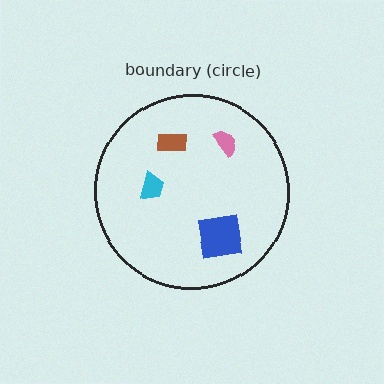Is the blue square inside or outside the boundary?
Inside.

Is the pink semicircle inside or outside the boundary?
Inside.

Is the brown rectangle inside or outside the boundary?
Inside.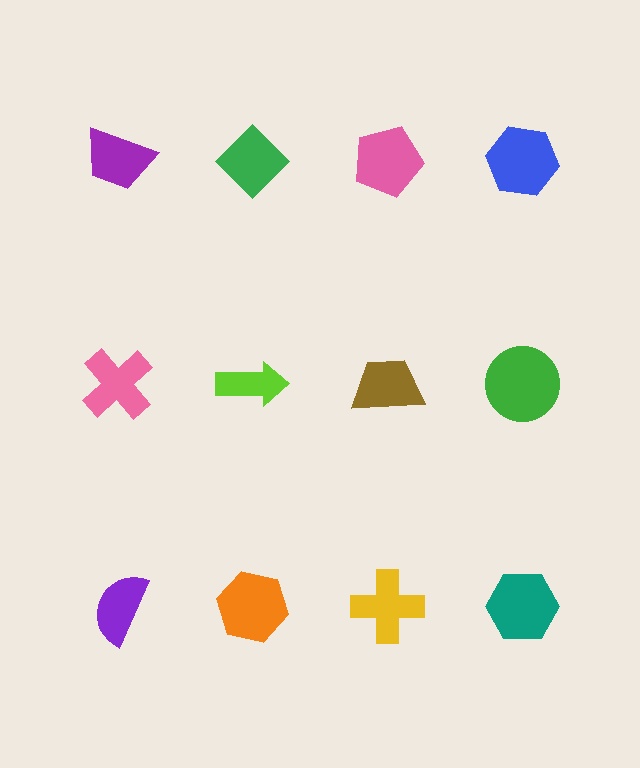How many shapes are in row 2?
4 shapes.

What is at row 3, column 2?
An orange hexagon.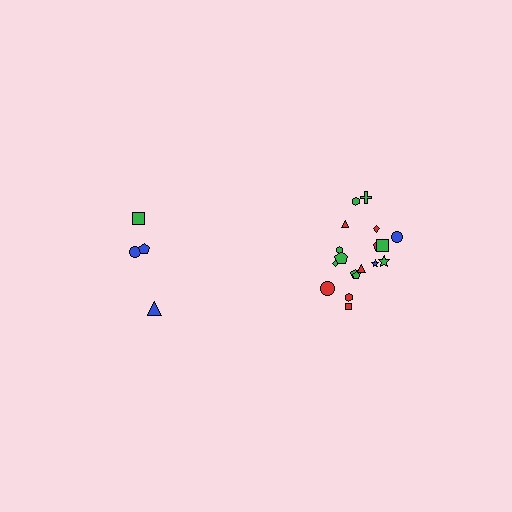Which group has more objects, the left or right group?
The right group.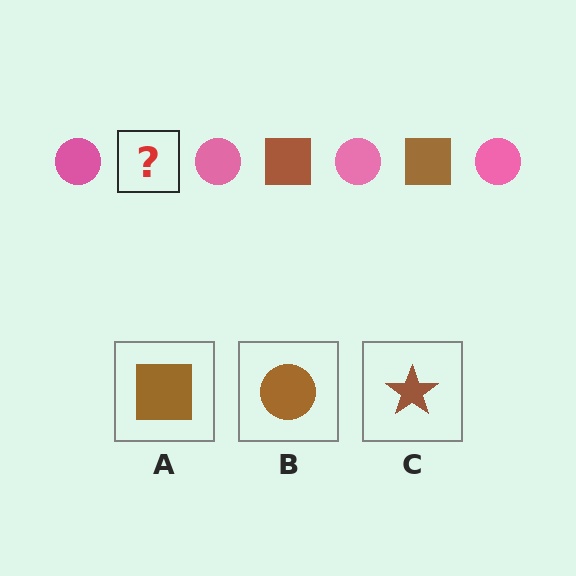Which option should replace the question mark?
Option A.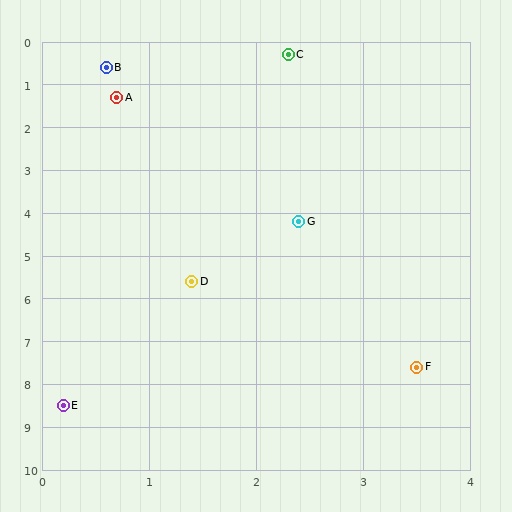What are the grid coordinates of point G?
Point G is at approximately (2.4, 4.2).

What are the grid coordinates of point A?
Point A is at approximately (0.7, 1.3).